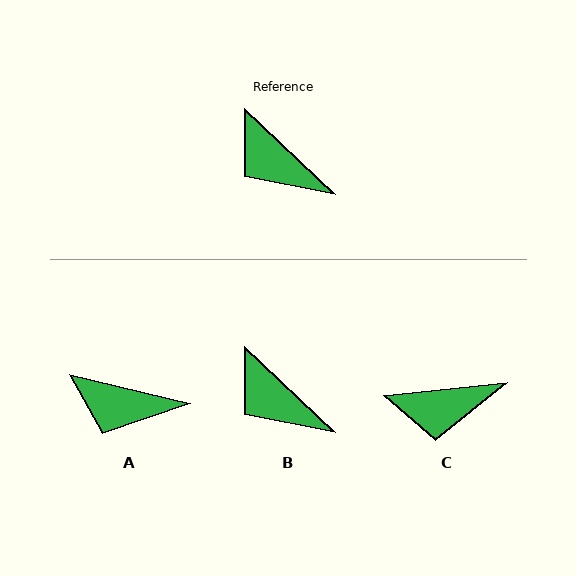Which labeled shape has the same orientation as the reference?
B.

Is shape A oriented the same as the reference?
No, it is off by about 30 degrees.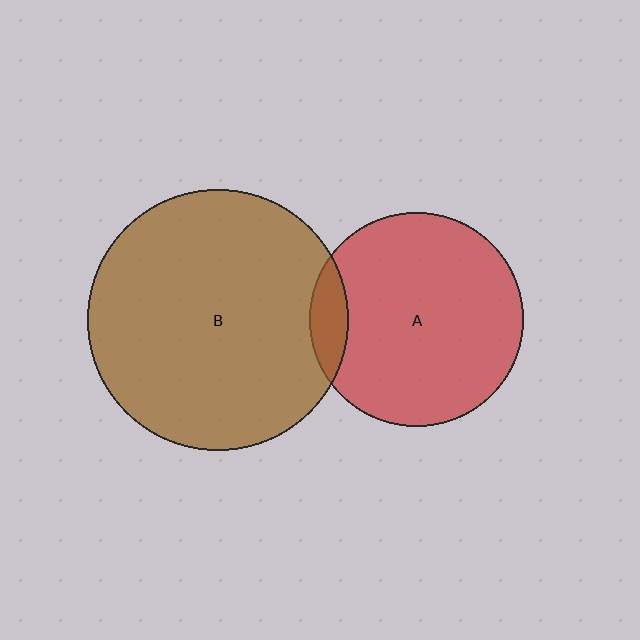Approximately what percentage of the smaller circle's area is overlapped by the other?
Approximately 10%.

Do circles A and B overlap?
Yes.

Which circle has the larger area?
Circle B (brown).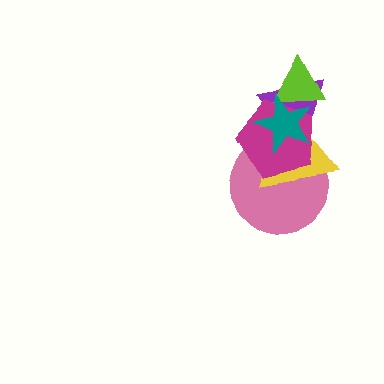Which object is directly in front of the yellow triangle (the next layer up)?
The magenta pentagon is directly in front of the yellow triangle.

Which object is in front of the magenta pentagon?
The teal star is in front of the magenta pentagon.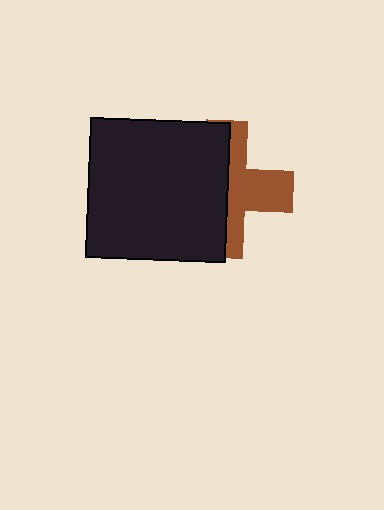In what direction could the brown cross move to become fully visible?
The brown cross could move right. That would shift it out from behind the black square entirely.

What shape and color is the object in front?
The object in front is a black square.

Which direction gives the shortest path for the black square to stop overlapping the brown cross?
Moving left gives the shortest separation.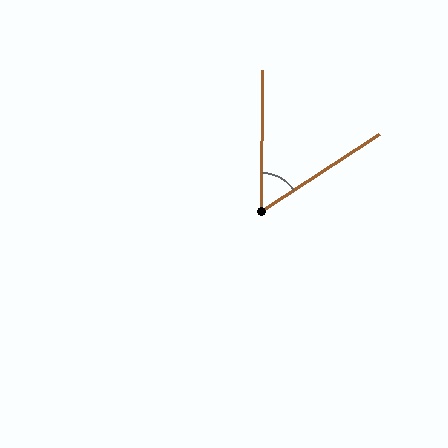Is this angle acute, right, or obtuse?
It is acute.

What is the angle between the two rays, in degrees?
Approximately 57 degrees.